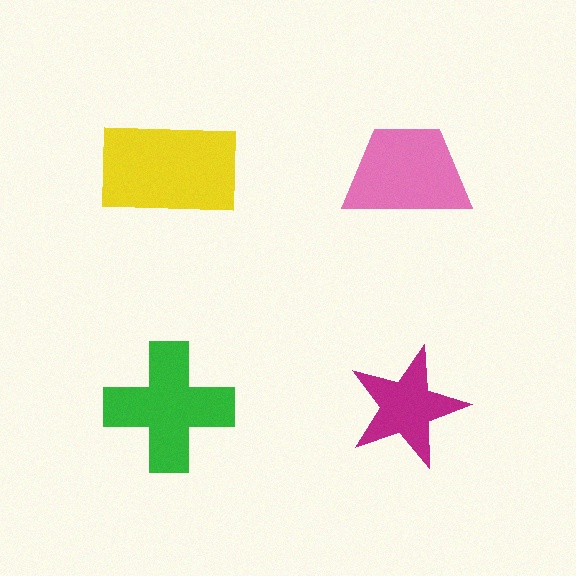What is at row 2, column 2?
A magenta star.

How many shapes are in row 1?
2 shapes.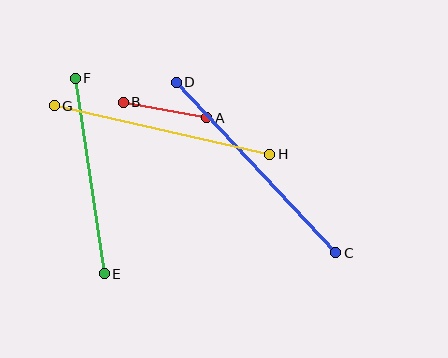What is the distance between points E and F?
The distance is approximately 197 pixels.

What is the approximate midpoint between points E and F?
The midpoint is at approximately (90, 176) pixels.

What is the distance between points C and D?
The distance is approximately 234 pixels.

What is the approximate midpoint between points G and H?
The midpoint is at approximately (162, 130) pixels.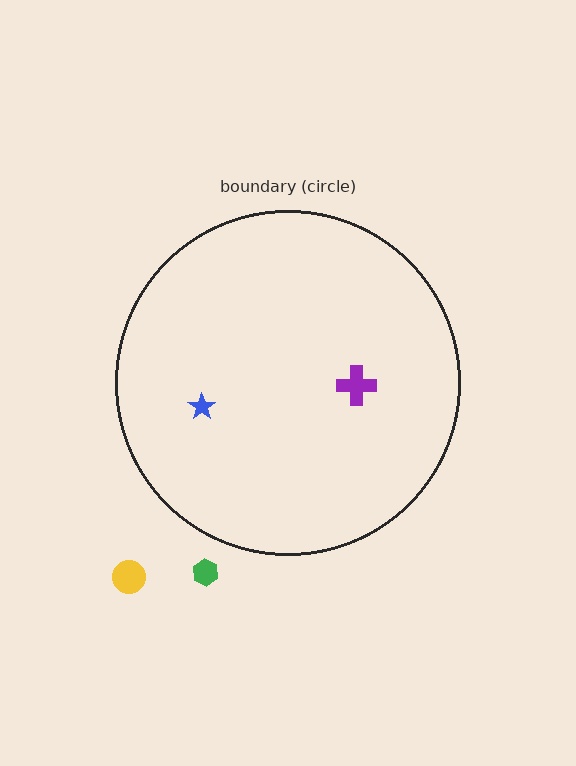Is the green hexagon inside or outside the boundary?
Outside.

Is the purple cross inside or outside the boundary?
Inside.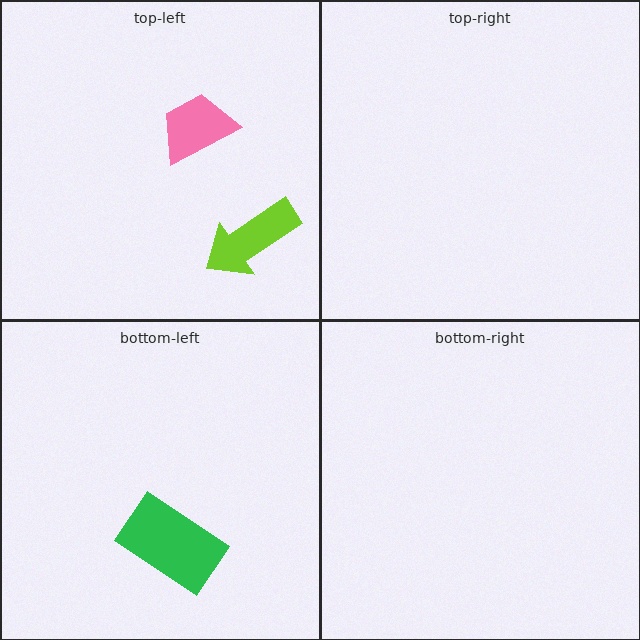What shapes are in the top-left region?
The pink trapezoid, the lime arrow.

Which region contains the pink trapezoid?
The top-left region.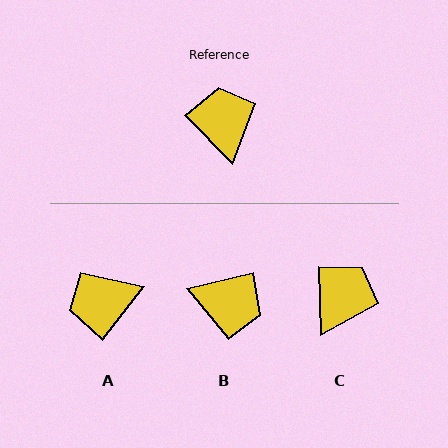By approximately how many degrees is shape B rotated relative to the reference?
Approximately 120 degrees clockwise.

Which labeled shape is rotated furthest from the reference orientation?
B, about 120 degrees away.